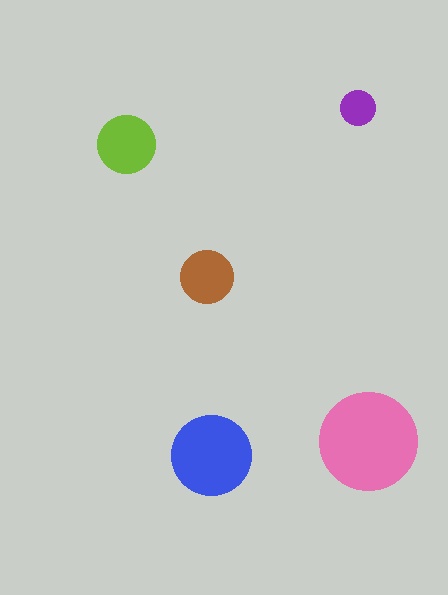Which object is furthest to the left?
The lime circle is leftmost.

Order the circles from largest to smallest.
the pink one, the blue one, the lime one, the brown one, the purple one.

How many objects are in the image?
There are 5 objects in the image.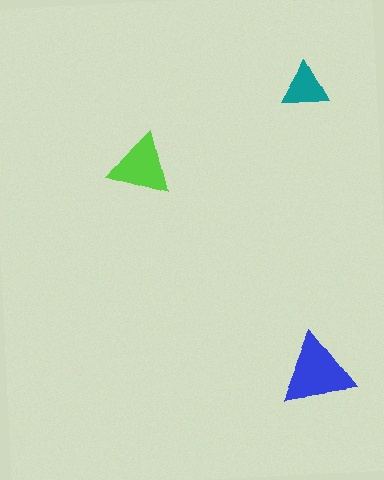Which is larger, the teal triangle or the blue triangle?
The blue one.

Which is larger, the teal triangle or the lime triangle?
The lime one.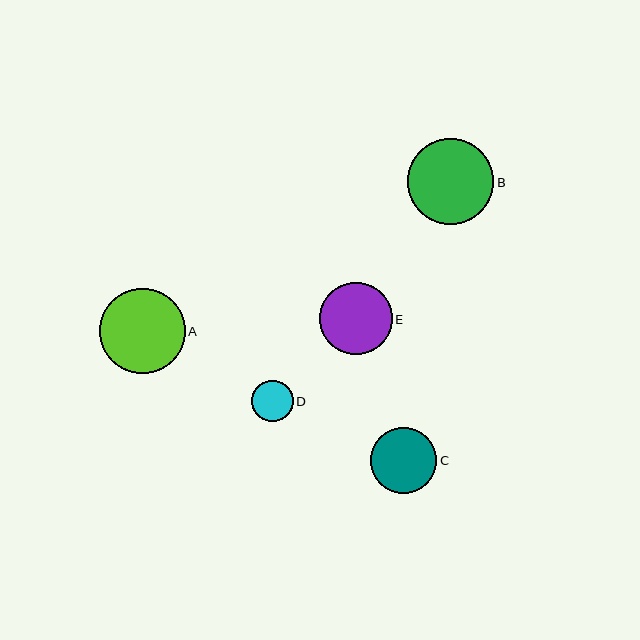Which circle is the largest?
Circle B is the largest with a size of approximately 86 pixels.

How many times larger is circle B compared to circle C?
Circle B is approximately 1.3 times the size of circle C.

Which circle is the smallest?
Circle D is the smallest with a size of approximately 41 pixels.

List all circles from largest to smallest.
From largest to smallest: B, A, E, C, D.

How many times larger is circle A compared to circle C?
Circle A is approximately 1.3 times the size of circle C.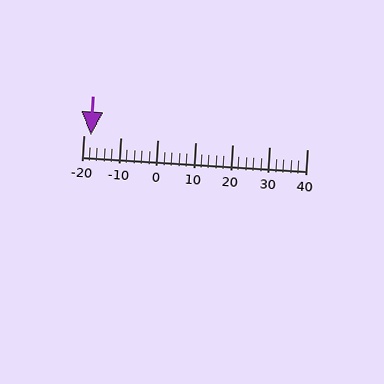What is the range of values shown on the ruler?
The ruler shows values from -20 to 40.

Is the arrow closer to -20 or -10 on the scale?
The arrow is closer to -20.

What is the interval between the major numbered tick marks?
The major tick marks are spaced 10 units apart.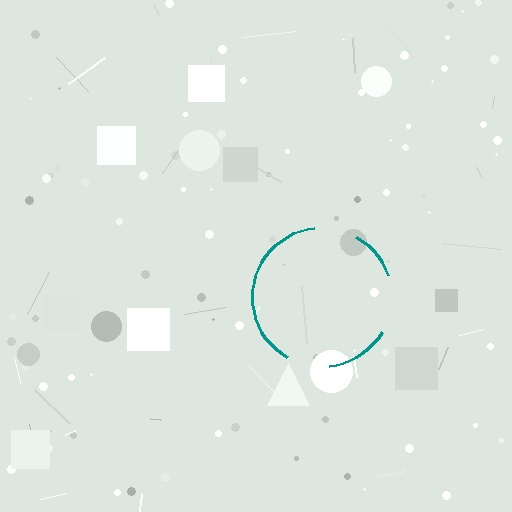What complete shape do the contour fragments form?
The contour fragments form a circle.